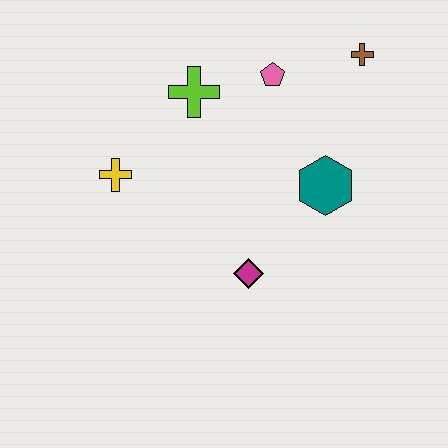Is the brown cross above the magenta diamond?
Yes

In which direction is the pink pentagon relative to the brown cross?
The pink pentagon is to the left of the brown cross.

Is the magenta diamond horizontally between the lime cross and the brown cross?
Yes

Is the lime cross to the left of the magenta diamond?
Yes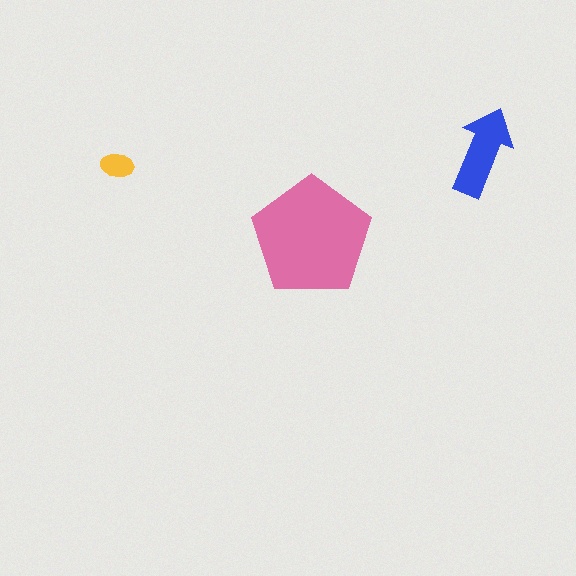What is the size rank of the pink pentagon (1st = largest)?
1st.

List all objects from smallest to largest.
The yellow ellipse, the blue arrow, the pink pentagon.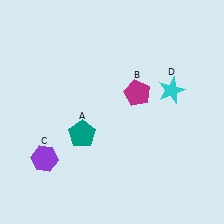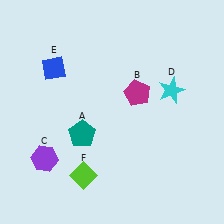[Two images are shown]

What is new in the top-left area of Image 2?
A blue diamond (E) was added in the top-left area of Image 2.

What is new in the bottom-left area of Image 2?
A lime diamond (F) was added in the bottom-left area of Image 2.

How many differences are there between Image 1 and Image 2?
There are 2 differences between the two images.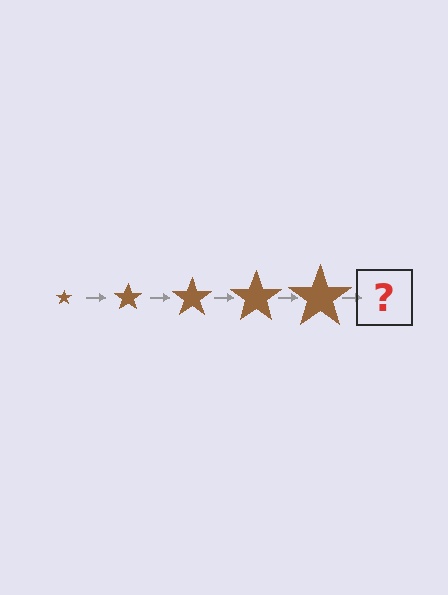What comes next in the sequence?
The next element should be a brown star, larger than the previous one.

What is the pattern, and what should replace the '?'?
The pattern is that the star gets progressively larger each step. The '?' should be a brown star, larger than the previous one.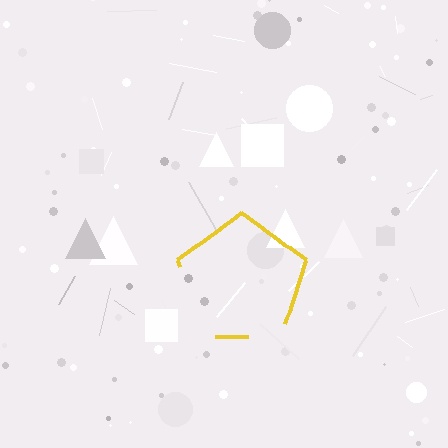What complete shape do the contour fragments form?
The contour fragments form a pentagon.